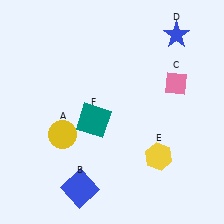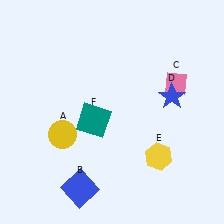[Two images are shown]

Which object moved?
The blue star (D) moved down.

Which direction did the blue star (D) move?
The blue star (D) moved down.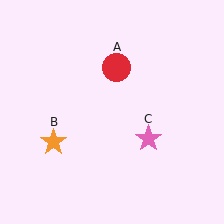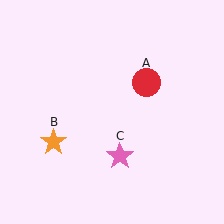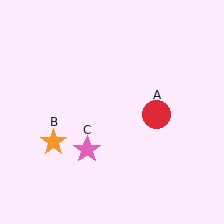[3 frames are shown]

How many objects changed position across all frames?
2 objects changed position: red circle (object A), pink star (object C).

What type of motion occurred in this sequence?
The red circle (object A), pink star (object C) rotated clockwise around the center of the scene.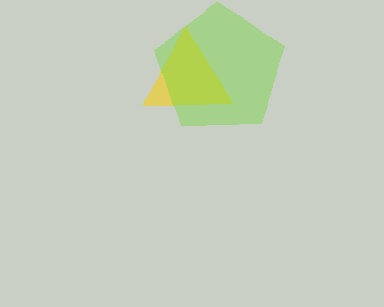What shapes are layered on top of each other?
The layered shapes are: a yellow triangle, a lime pentagon.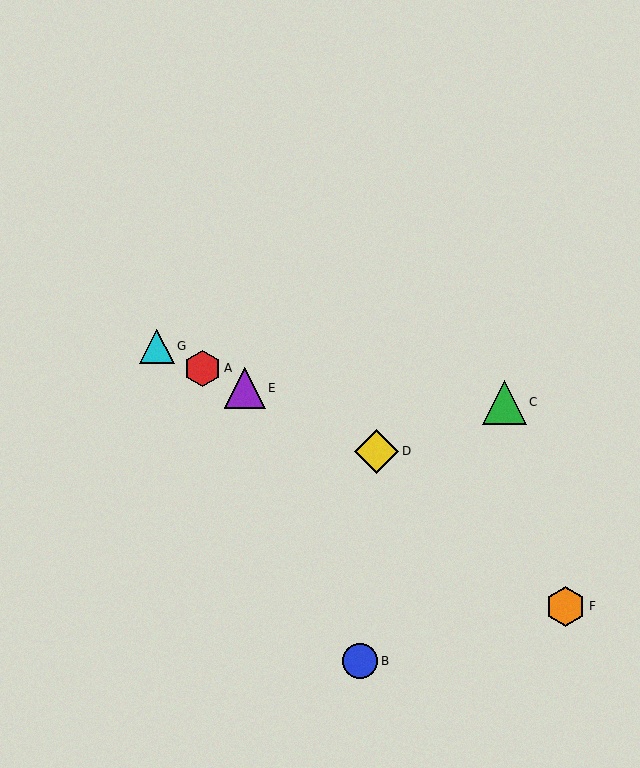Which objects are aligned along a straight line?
Objects A, D, E, G are aligned along a straight line.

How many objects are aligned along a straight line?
4 objects (A, D, E, G) are aligned along a straight line.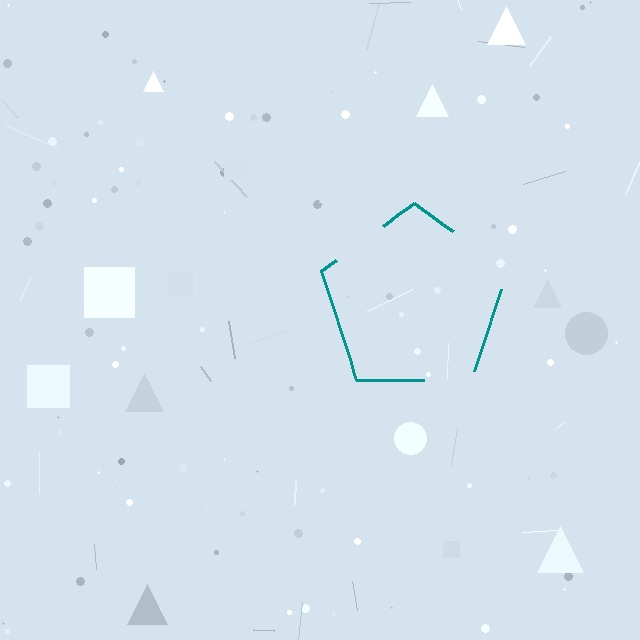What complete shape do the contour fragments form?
The contour fragments form a pentagon.